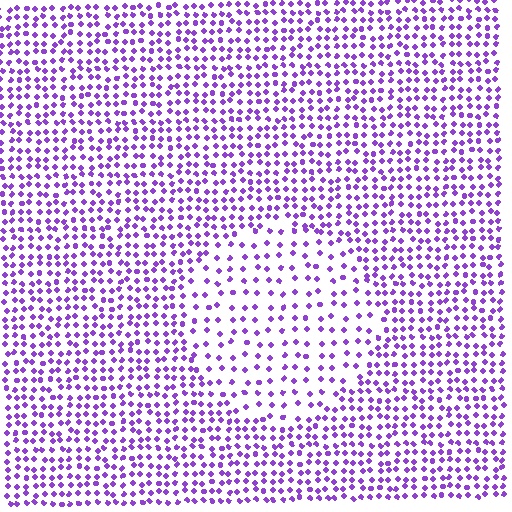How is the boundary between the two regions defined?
The boundary is defined by a change in element density (approximately 2.0x ratio). All elements are the same color, size, and shape.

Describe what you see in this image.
The image contains small purple elements arranged at two different densities. A circle-shaped region is visible where the elements are less densely packed than the surrounding area.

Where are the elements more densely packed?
The elements are more densely packed outside the circle boundary.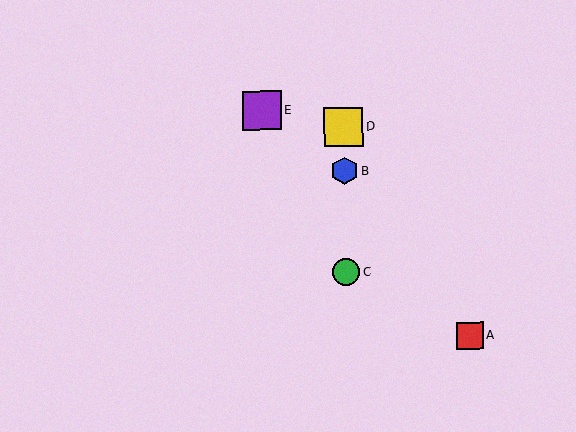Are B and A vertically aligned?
No, B is at x≈344 and A is at x≈470.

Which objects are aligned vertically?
Objects B, C, D are aligned vertically.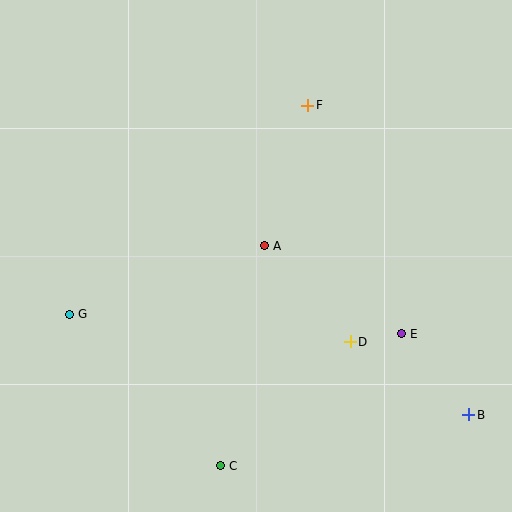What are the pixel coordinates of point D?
Point D is at (350, 342).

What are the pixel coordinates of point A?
Point A is at (265, 246).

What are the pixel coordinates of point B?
Point B is at (469, 415).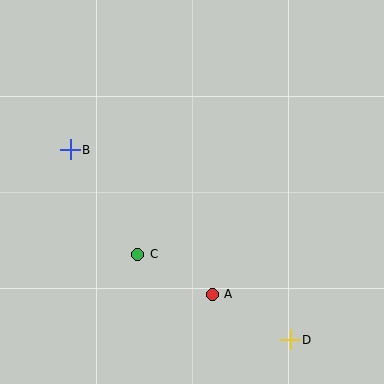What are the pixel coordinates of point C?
Point C is at (138, 254).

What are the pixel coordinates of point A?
Point A is at (212, 294).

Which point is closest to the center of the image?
Point C at (138, 254) is closest to the center.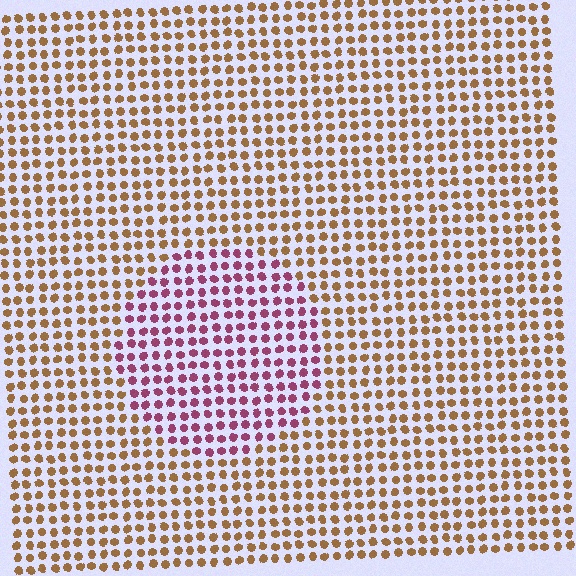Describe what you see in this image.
The image is filled with small brown elements in a uniform arrangement. A circle-shaped region is visible where the elements are tinted to a slightly different hue, forming a subtle color boundary.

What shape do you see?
I see a circle.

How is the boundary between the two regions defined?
The boundary is defined purely by a slight shift in hue (about 61 degrees). Spacing, size, and orientation are identical on both sides.